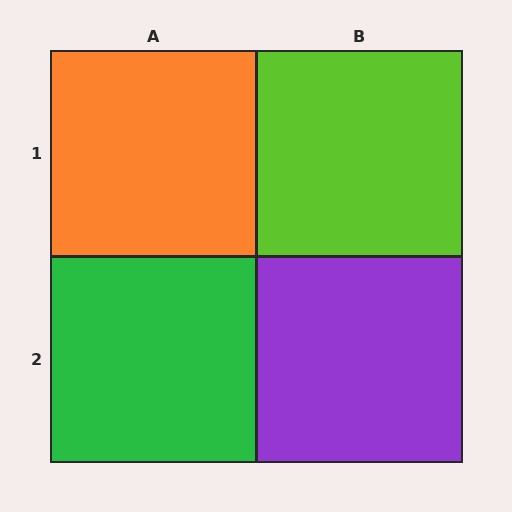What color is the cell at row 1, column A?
Orange.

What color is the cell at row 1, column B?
Lime.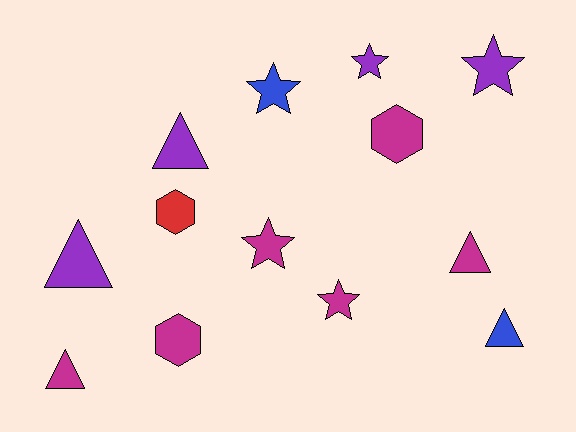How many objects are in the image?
There are 13 objects.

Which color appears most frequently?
Magenta, with 6 objects.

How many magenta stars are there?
There are 2 magenta stars.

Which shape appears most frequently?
Triangle, with 5 objects.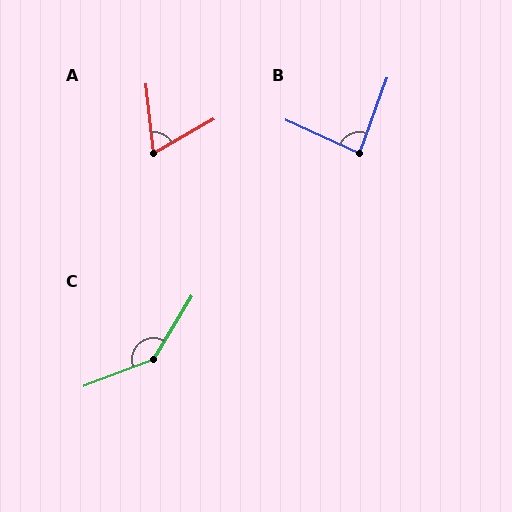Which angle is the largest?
C, at approximately 142 degrees.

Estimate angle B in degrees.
Approximately 86 degrees.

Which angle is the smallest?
A, at approximately 66 degrees.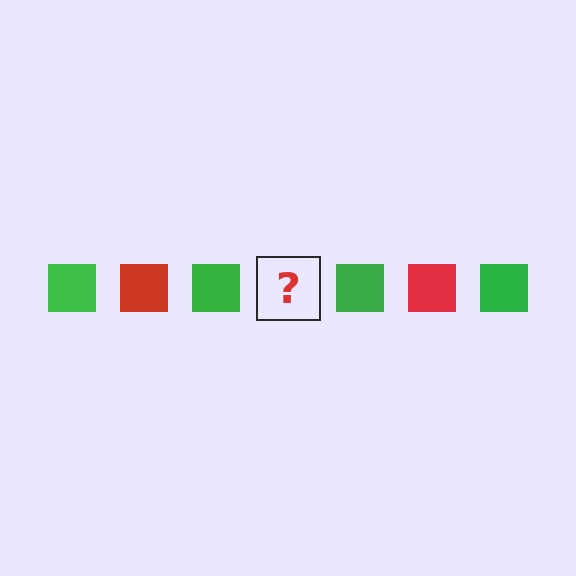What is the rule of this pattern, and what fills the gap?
The rule is that the pattern cycles through green, red squares. The gap should be filled with a red square.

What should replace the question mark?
The question mark should be replaced with a red square.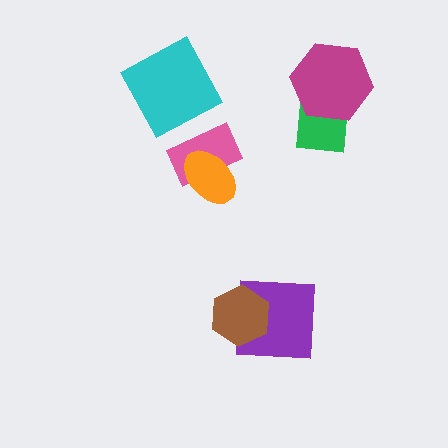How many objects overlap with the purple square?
1 object overlaps with the purple square.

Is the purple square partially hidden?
Yes, it is partially covered by another shape.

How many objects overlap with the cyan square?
0 objects overlap with the cyan square.